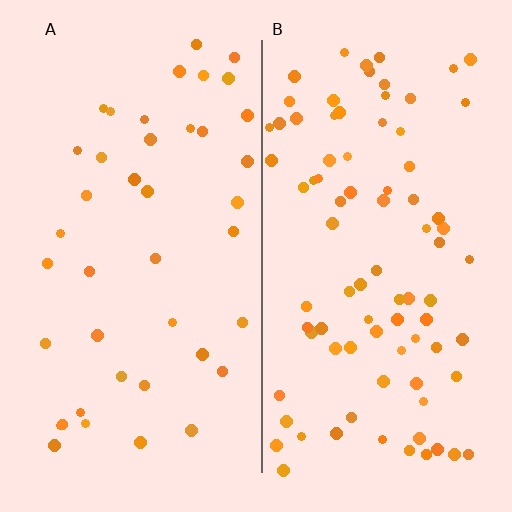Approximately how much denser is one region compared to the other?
Approximately 2.1× — region B over region A.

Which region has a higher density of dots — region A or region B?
B (the right).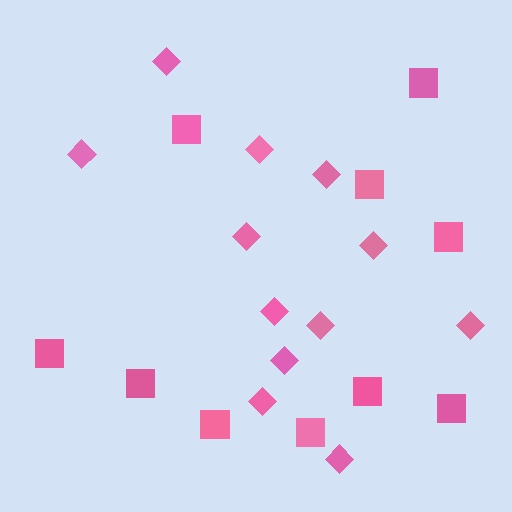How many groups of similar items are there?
There are 2 groups: one group of squares (10) and one group of diamonds (12).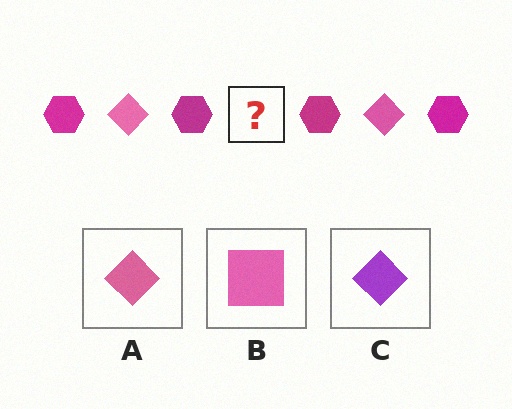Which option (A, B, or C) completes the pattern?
A.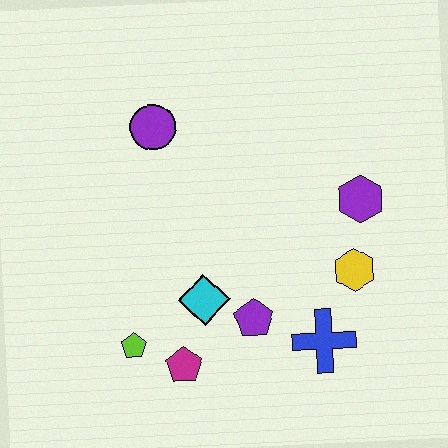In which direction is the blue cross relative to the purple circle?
The blue cross is below the purple circle.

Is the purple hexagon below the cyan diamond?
No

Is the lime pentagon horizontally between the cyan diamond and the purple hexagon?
No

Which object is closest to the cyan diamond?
The purple pentagon is closest to the cyan diamond.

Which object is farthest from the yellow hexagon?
The purple circle is farthest from the yellow hexagon.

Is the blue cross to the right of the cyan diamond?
Yes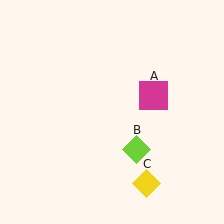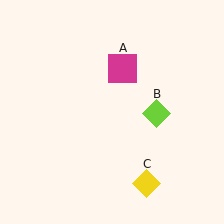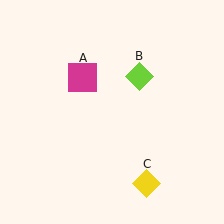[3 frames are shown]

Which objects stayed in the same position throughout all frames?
Yellow diamond (object C) remained stationary.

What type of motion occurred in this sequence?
The magenta square (object A), lime diamond (object B) rotated counterclockwise around the center of the scene.